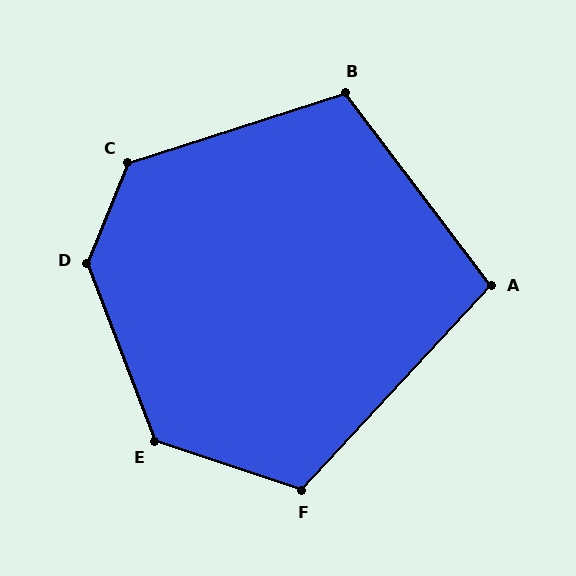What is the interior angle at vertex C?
Approximately 130 degrees (obtuse).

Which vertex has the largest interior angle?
D, at approximately 136 degrees.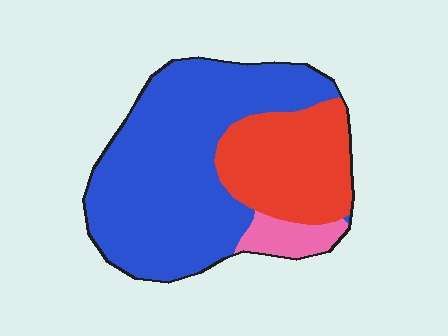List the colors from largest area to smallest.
From largest to smallest: blue, red, pink.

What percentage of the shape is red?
Red takes up about one quarter (1/4) of the shape.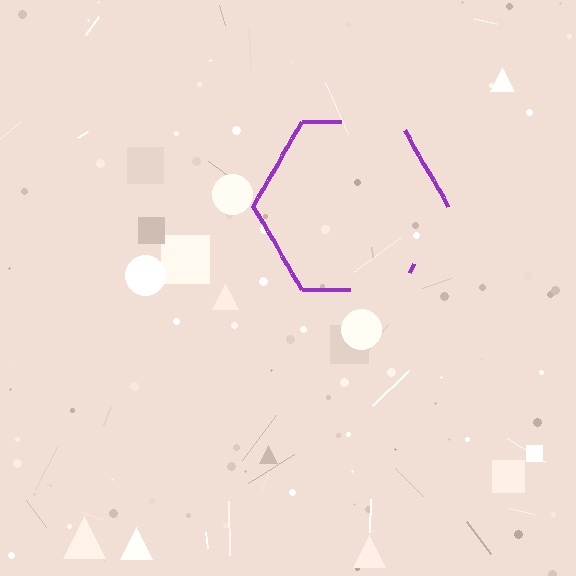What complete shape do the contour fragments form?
The contour fragments form a hexagon.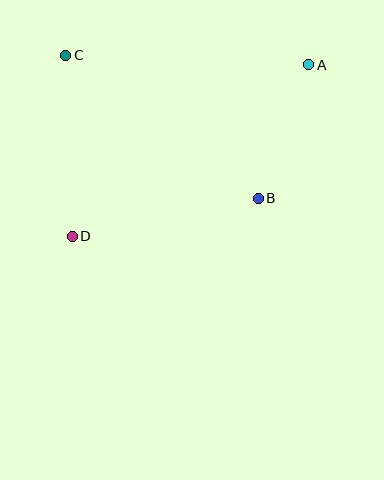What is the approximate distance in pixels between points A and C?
The distance between A and C is approximately 243 pixels.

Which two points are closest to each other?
Points A and B are closest to each other.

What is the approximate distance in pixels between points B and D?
The distance between B and D is approximately 190 pixels.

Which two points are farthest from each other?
Points A and D are farthest from each other.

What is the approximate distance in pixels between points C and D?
The distance between C and D is approximately 181 pixels.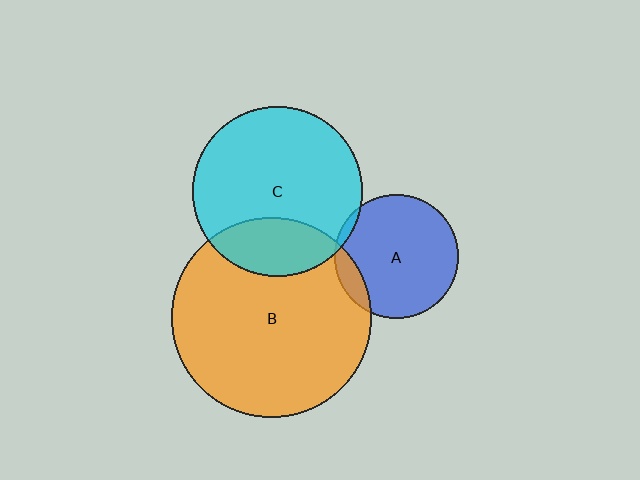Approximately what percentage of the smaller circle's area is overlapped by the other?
Approximately 25%.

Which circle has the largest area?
Circle B (orange).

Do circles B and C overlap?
Yes.